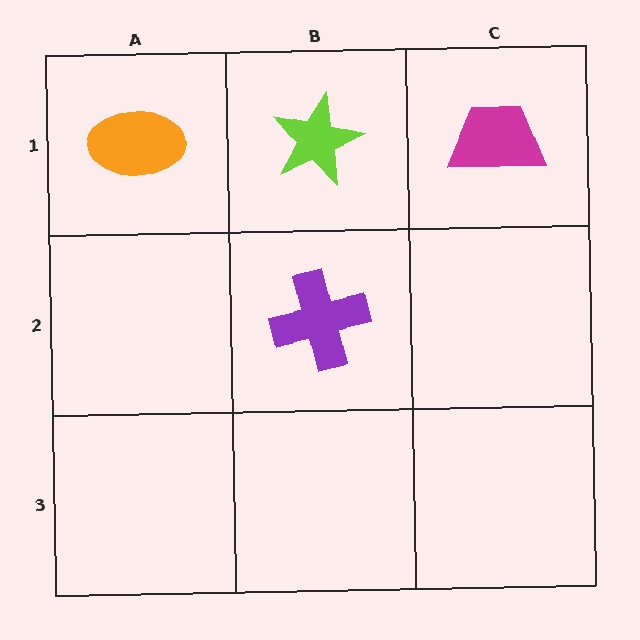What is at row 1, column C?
A magenta trapezoid.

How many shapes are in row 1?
3 shapes.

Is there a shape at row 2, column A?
No, that cell is empty.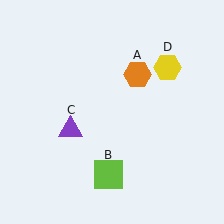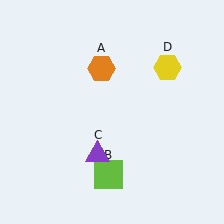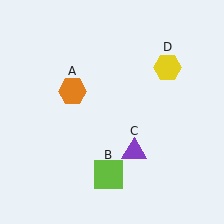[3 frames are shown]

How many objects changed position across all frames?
2 objects changed position: orange hexagon (object A), purple triangle (object C).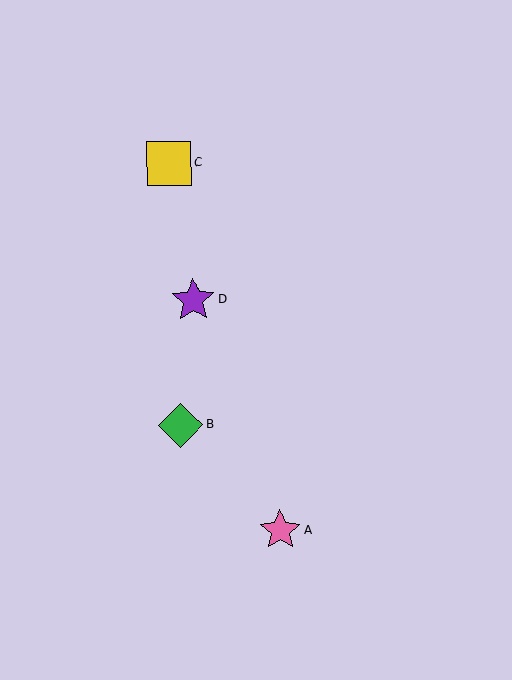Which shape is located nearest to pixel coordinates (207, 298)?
The purple star (labeled D) at (193, 300) is nearest to that location.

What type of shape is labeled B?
Shape B is a green diamond.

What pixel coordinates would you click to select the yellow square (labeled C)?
Click at (169, 163) to select the yellow square C.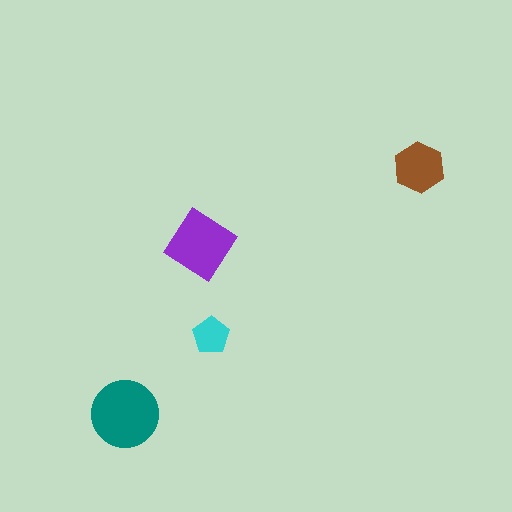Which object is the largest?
The teal circle.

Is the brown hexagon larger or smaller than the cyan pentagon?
Larger.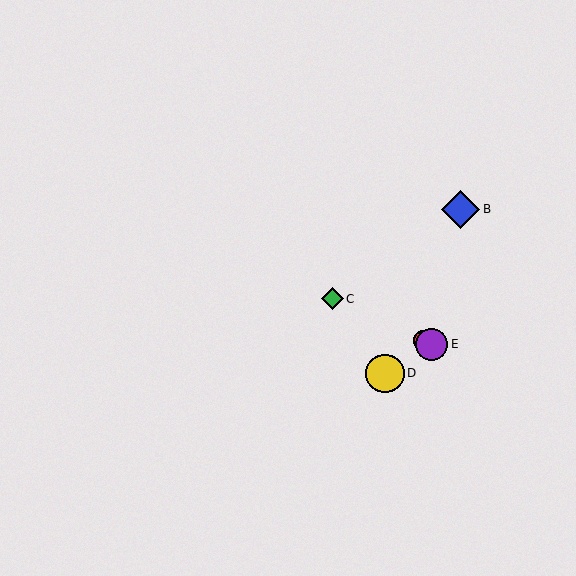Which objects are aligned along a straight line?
Objects A, C, E are aligned along a straight line.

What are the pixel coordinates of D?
Object D is at (385, 373).